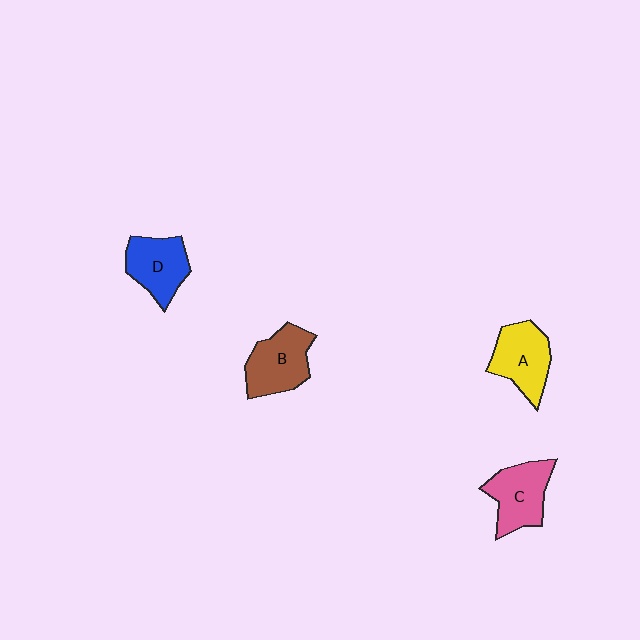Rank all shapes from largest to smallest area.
From largest to smallest: B (brown), C (pink), A (yellow), D (blue).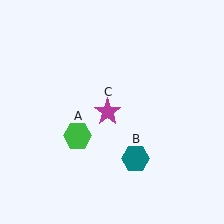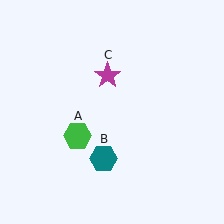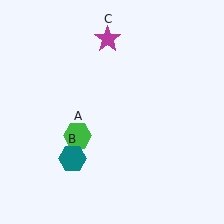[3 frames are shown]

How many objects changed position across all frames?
2 objects changed position: teal hexagon (object B), magenta star (object C).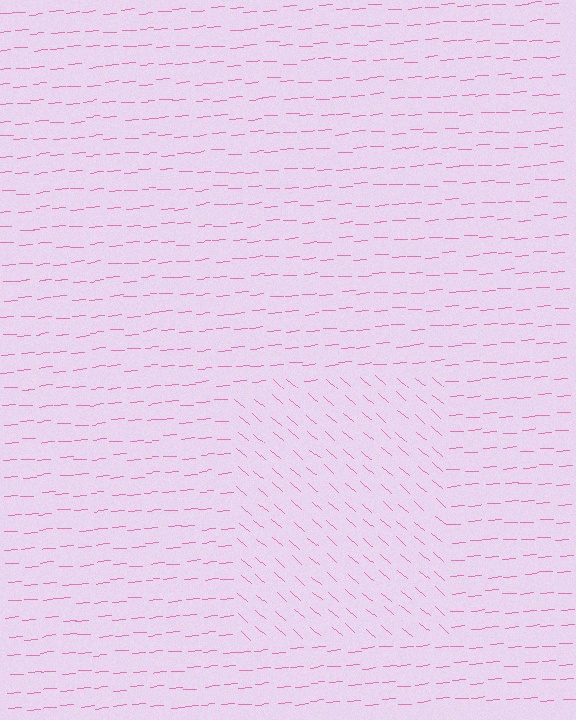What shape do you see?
I see a rectangle.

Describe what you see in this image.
The image is filled with small pink line segments. A rectangle region in the image has lines oriented differently from the surrounding lines, creating a visible texture boundary.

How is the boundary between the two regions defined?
The boundary is defined purely by a change in line orientation (approximately 45 degrees difference). All lines are the same color and thickness.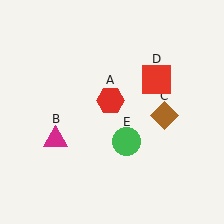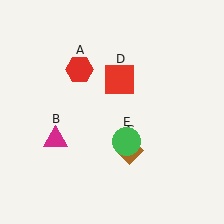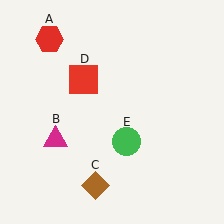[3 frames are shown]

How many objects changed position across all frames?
3 objects changed position: red hexagon (object A), brown diamond (object C), red square (object D).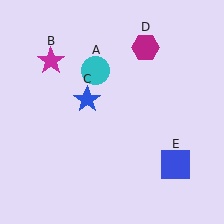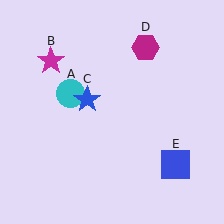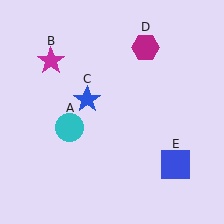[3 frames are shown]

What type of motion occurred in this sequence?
The cyan circle (object A) rotated counterclockwise around the center of the scene.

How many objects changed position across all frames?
1 object changed position: cyan circle (object A).